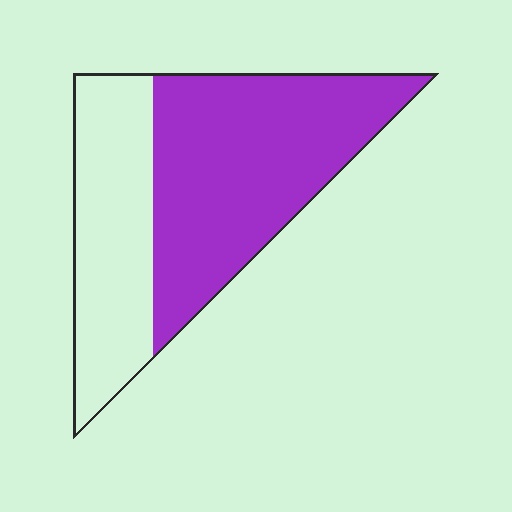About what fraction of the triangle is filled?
About three fifths (3/5).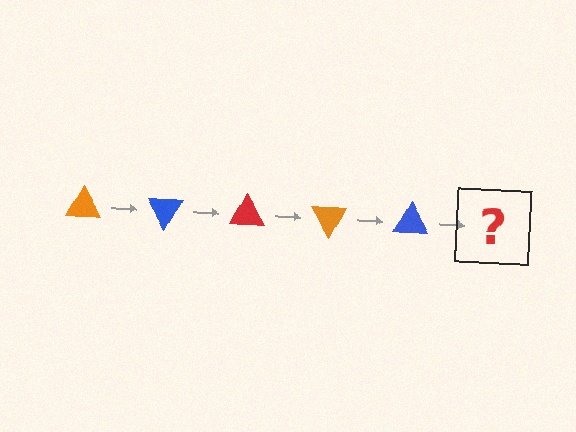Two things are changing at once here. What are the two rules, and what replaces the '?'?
The two rules are that it rotates 60 degrees each step and the color cycles through orange, blue, and red. The '?' should be a red triangle, rotated 300 degrees from the start.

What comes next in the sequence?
The next element should be a red triangle, rotated 300 degrees from the start.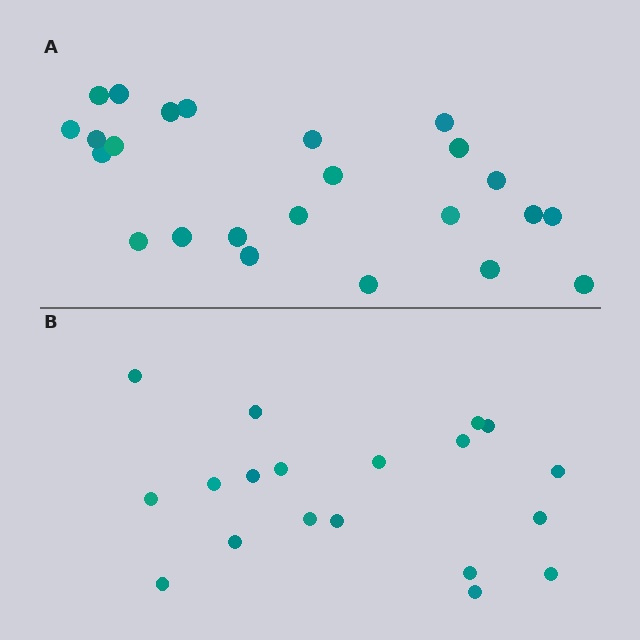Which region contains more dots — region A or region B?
Region A (the top region) has more dots.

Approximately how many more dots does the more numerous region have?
Region A has about 5 more dots than region B.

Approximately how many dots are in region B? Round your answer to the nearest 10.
About 20 dots. (The exact count is 19, which rounds to 20.)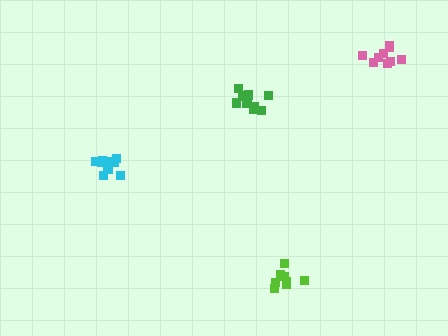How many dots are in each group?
Group 1: 8 dots, Group 2: 12 dots, Group 3: 9 dots, Group 4: 9 dots (38 total).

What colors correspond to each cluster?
The clusters are colored: lime, green, pink, cyan.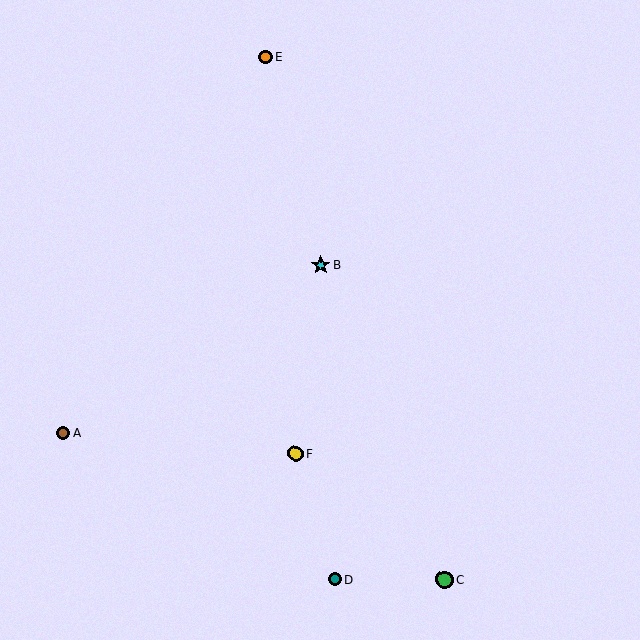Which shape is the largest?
The cyan star (labeled B) is the largest.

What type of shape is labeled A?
Shape A is a brown circle.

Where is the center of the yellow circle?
The center of the yellow circle is at (296, 453).